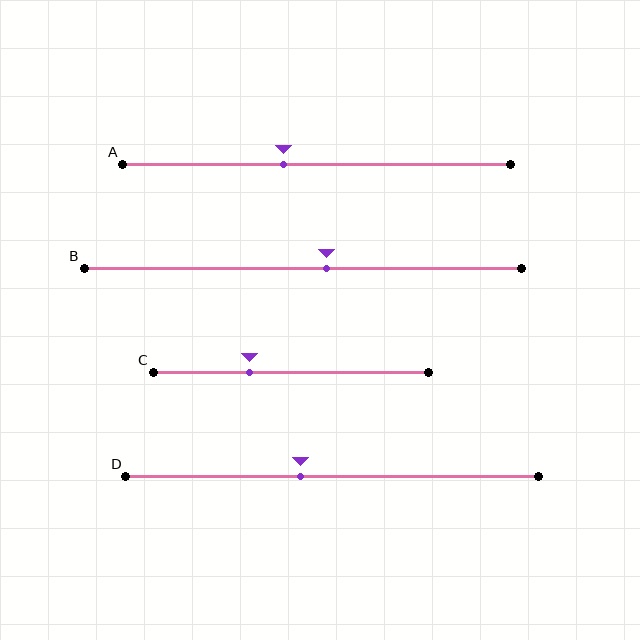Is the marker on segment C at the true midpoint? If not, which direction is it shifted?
No, the marker on segment C is shifted to the left by about 15% of the segment length.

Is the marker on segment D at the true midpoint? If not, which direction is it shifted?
No, the marker on segment D is shifted to the left by about 8% of the segment length.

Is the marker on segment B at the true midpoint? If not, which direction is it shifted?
No, the marker on segment B is shifted to the right by about 5% of the segment length.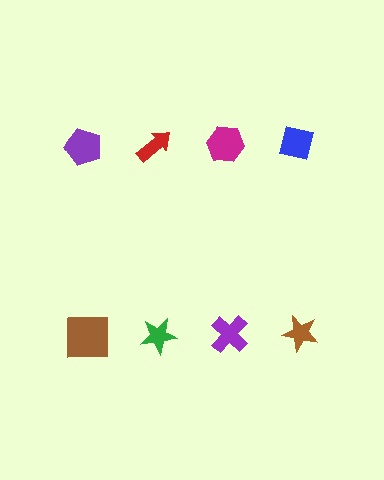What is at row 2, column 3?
A purple cross.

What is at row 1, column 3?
A magenta hexagon.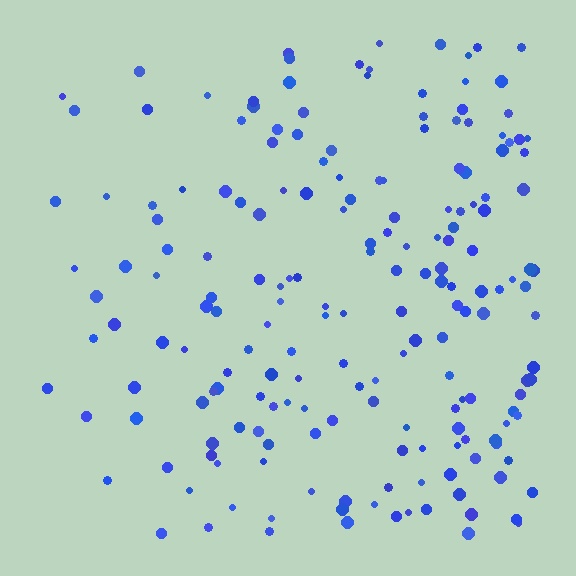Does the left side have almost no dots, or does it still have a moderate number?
Still a moderate number, just noticeably fewer than the right.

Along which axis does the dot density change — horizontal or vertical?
Horizontal.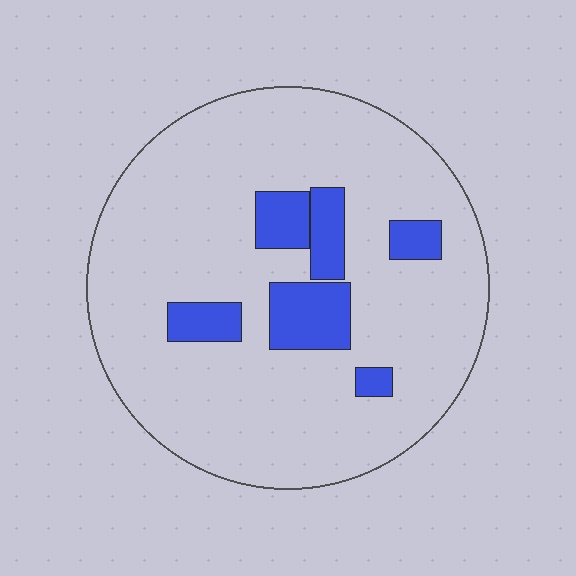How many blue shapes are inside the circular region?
6.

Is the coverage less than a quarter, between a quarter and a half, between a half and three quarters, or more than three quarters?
Less than a quarter.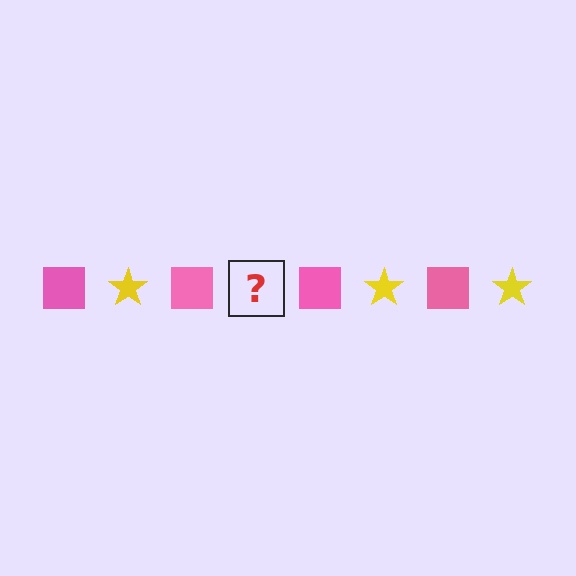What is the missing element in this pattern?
The missing element is a yellow star.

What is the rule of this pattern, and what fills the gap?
The rule is that the pattern alternates between pink square and yellow star. The gap should be filled with a yellow star.